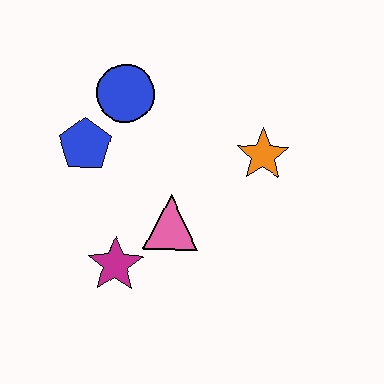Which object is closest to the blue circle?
The blue pentagon is closest to the blue circle.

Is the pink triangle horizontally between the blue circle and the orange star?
Yes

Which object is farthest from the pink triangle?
The blue circle is farthest from the pink triangle.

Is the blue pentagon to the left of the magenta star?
Yes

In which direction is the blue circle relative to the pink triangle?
The blue circle is above the pink triangle.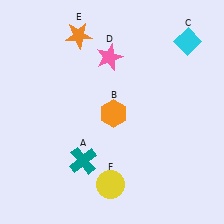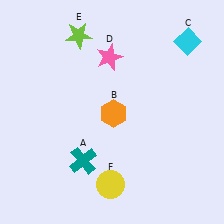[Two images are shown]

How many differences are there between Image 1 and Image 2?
There is 1 difference between the two images.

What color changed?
The star (E) changed from orange in Image 1 to lime in Image 2.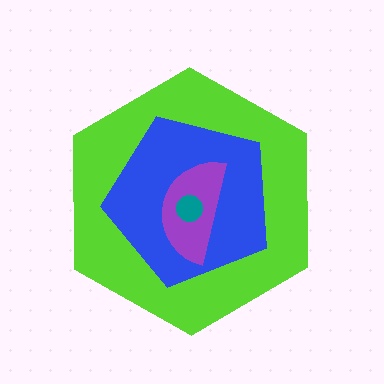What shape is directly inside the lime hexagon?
The blue pentagon.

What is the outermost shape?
The lime hexagon.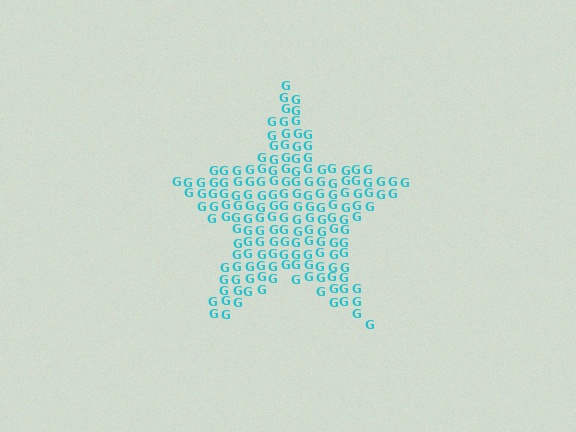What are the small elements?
The small elements are letter G's.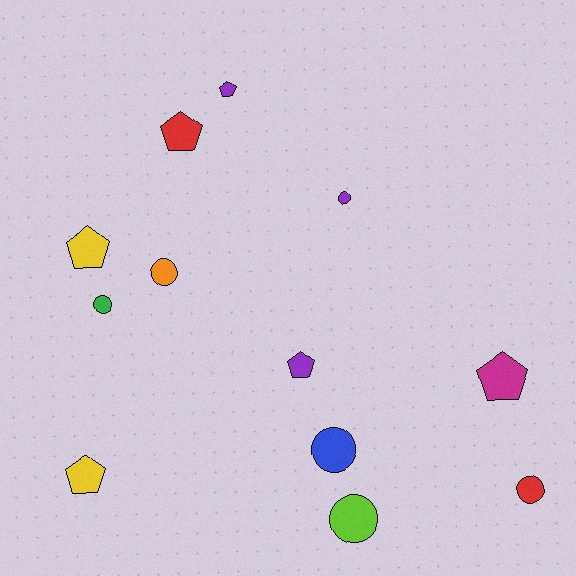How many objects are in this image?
There are 12 objects.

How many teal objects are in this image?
There are no teal objects.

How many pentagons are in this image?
There are 6 pentagons.